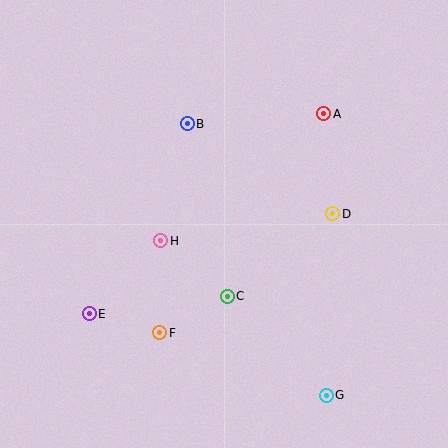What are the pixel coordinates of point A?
Point A is at (324, 114).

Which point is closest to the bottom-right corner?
Point G is closest to the bottom-right corner.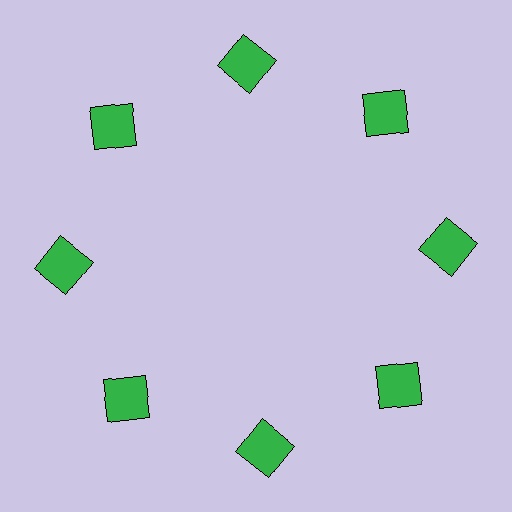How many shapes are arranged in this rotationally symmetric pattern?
There are 8 shapes, arranged in 8 groups of 1.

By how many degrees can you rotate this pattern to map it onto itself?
The pattern maps onto itself every 45 degrees of rotation.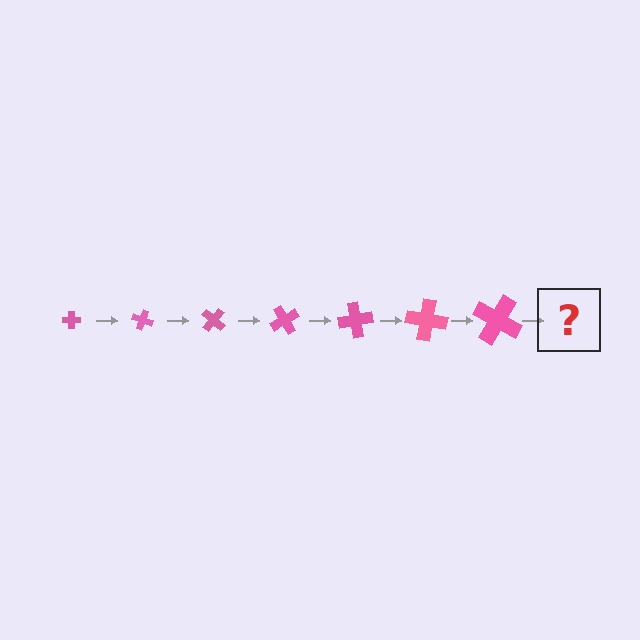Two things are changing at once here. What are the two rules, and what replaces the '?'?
The two rules are that the cross grows larger each step and it rotates 20 degrees each step. The '?' should be a cross, larger than the previous one and rotated 140 degrees from the start.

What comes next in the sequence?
The next element should be a cross, larger than the previous one and rotated 140 degrees from the start.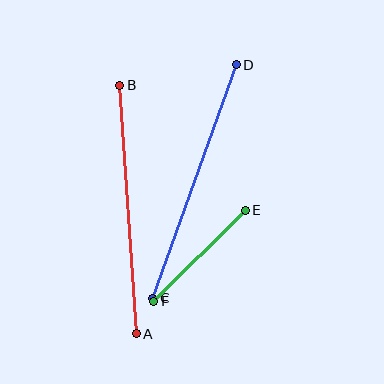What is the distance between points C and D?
The distance is approximately 248 pixels.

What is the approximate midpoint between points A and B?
The midpoint is at approximately (128, 209) pixels.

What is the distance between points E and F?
The distance is approximately 129 pixels.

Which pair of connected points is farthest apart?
Points A and B are farthest apart.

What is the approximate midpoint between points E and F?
The midpoint is at approximately (199, 256) pixels.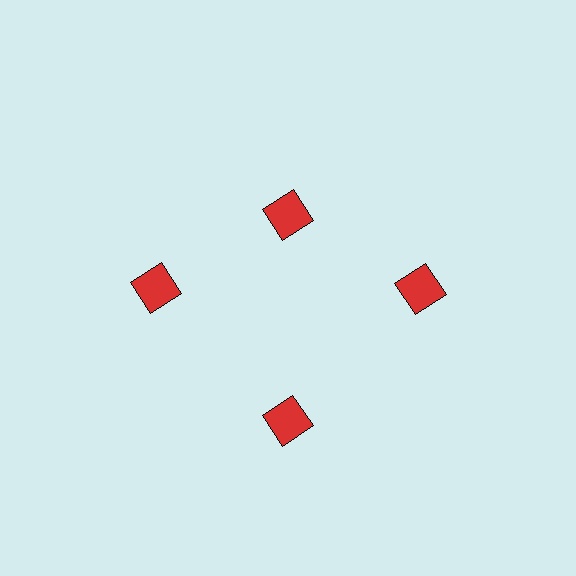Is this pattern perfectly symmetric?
No. The 4 red squares are arranged in a ring, but one element near the 12 o'clock position is pulled inward toward the center, breaking the 4-fold rotational symmetry.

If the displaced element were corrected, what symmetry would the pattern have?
It would have 4-fold rotational symmetry — the pattern would map onto itself every 90 degrees.